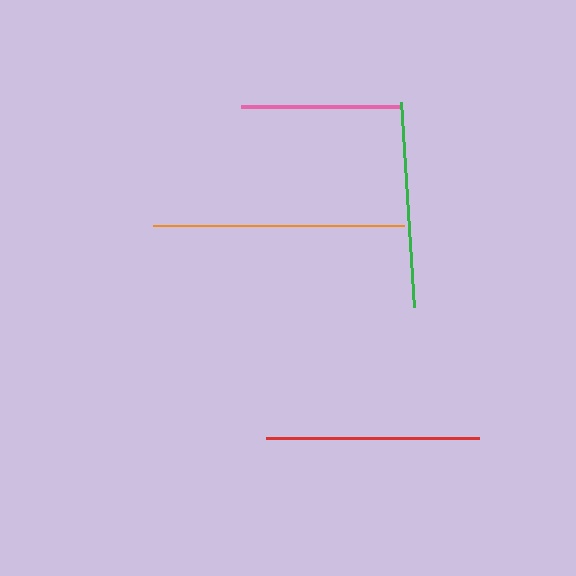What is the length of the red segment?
The red segment is approximately 213 pixels long.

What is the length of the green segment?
The green segment is approximately 206 pixels long.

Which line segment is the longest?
The orange line is the longest at approximately 250 pixels.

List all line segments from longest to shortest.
From longest to shortest: orange, red, green, pink.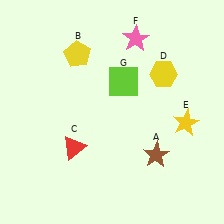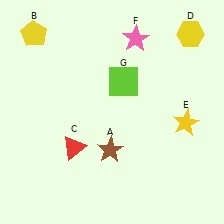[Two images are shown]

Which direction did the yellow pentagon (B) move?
The yellow pentagon (B) moved left.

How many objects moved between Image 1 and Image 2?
3 objects moved between the two images.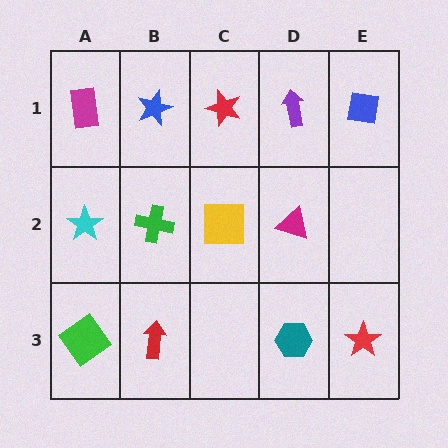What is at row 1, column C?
A red star.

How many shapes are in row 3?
4 shapes.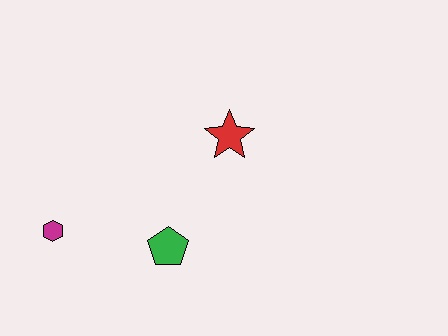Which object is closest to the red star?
The green pentagon is closest to the red star.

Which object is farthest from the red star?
The magenta hexagon is farthest from the red star.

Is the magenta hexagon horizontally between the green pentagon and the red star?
No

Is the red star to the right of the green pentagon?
Yes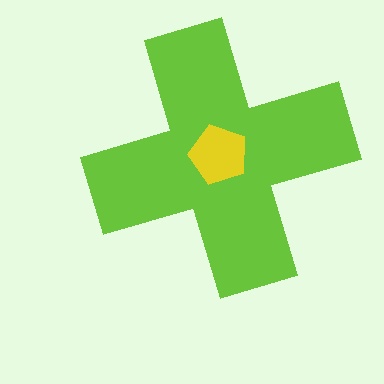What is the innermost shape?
The yellow pentagon.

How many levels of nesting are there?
2.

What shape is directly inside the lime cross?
The yellow pentagon.